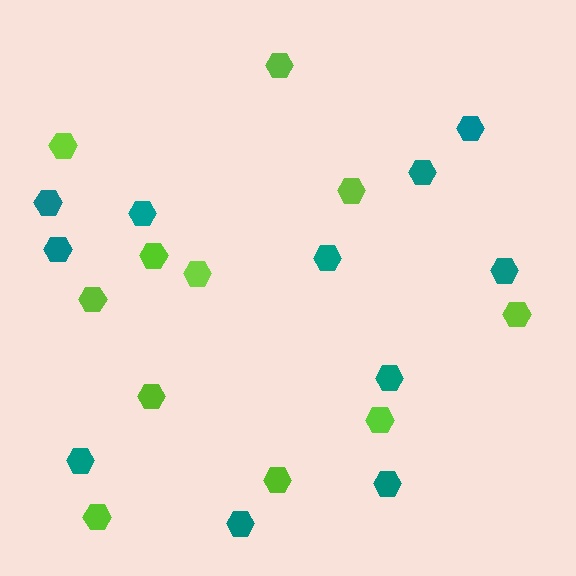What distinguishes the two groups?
There are 2 groups: one group of lime hexagons (11) and one group of teal hexagons (11).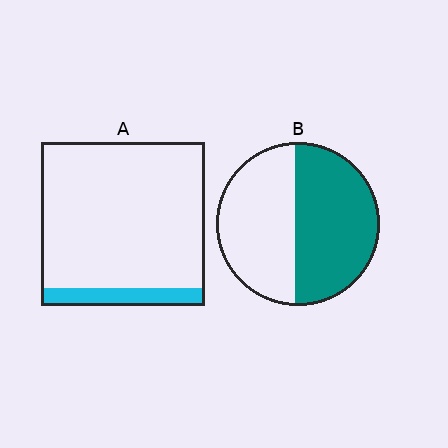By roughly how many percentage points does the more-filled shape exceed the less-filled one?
By roughly 40 percentage points (B over A).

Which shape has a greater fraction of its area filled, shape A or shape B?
Shape B.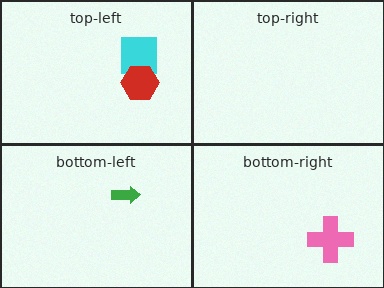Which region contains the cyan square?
The top-left region.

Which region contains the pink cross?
The bottom-right region.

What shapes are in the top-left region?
The cyan square, the red hexagon.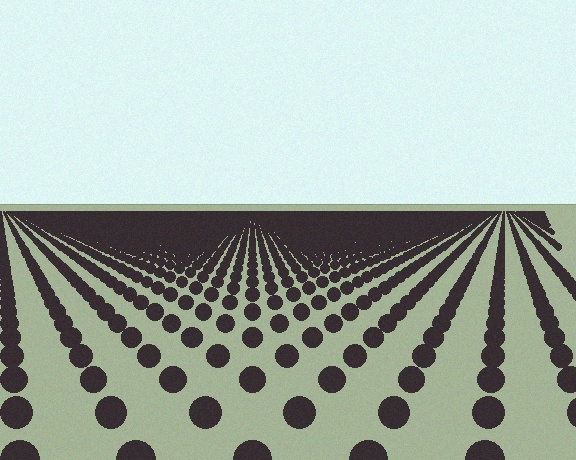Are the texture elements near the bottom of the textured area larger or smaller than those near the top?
Larger. Near the bottom, elements are closer to the viewer and appear at a bigger on-screen size.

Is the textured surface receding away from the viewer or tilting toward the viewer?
The surface is receding away from the viewer. Texture elements get smaller and denser toward the top.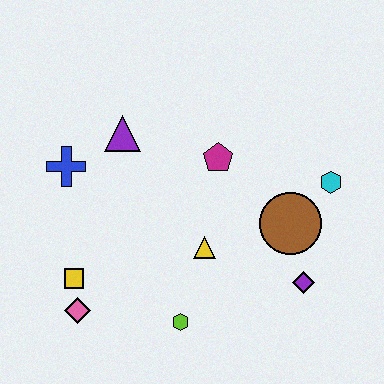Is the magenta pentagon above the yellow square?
Yes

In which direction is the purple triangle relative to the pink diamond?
The purple triangle is above the pink diamond.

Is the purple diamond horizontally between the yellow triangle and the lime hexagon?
No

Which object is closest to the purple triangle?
The blue cross is closest to the purple triangle.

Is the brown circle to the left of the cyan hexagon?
Yes